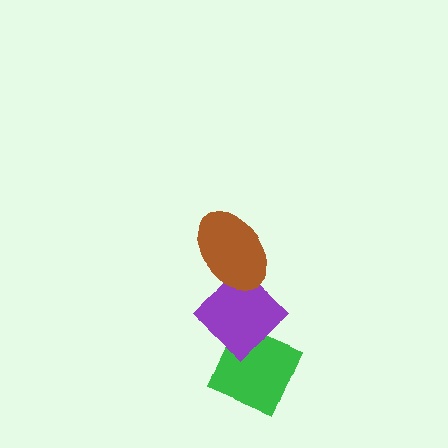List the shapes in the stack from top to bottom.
From top to bottom: the brown ellipse, the purple diamond, the green diamond.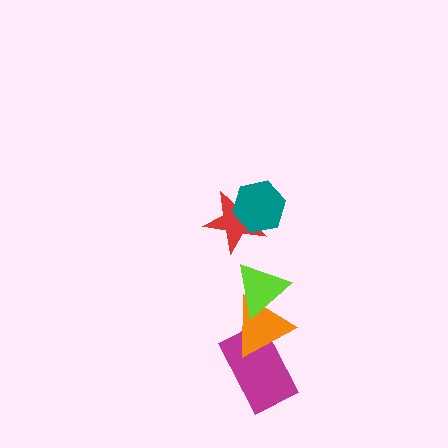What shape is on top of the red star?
The teal hexagon is on top of the red star.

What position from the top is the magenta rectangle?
The magenta rectangle is 5th from the top.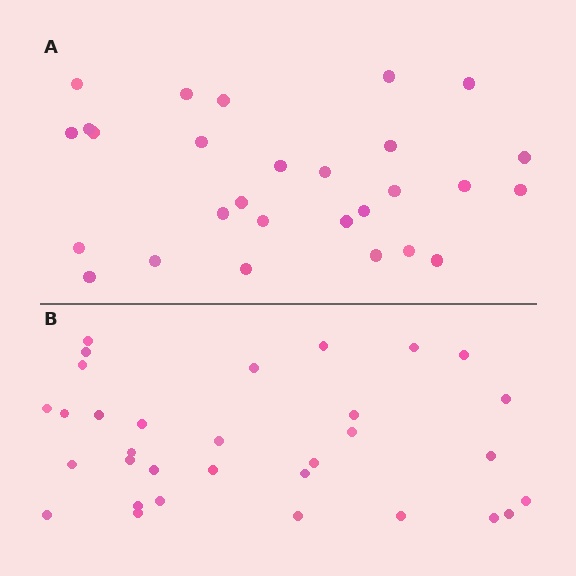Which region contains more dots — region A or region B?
Region B (the bottom region) has more dots.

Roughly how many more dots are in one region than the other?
Region B has about 4 more dots than region A.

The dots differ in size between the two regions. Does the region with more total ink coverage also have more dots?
No. Region A has more total ink coverage because its dots are larger, but region B actually contains more individual dots. Total area can be misleading — the number of items is what matters here.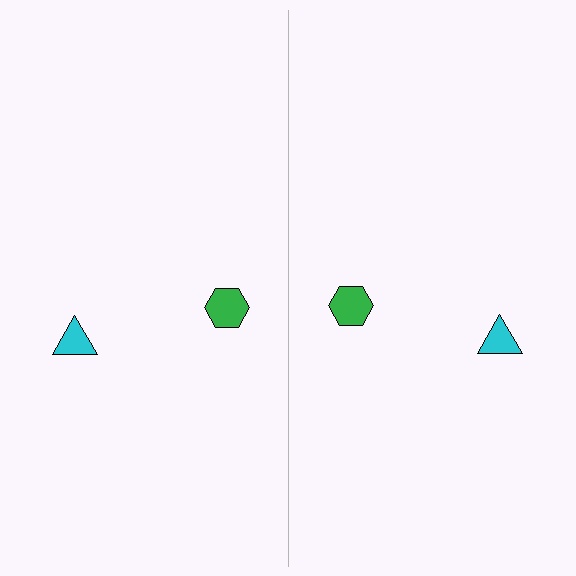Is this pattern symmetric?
Yes, this pattern has bilateral (reflection) symmetry.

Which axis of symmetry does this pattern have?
The pattern has a vertical axis of symmetry running through the center of the image.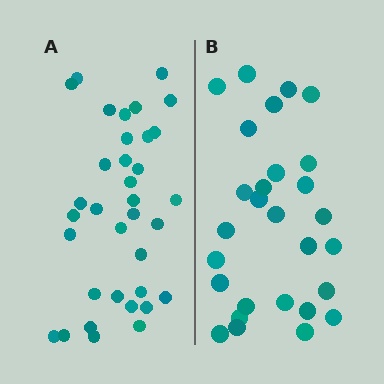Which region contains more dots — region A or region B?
Region A (the left region) has more dots.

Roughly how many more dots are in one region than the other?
Region A has roughly 8 or so more dots than region B.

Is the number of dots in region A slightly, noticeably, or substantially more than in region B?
Region A has noticeably more, but not dramatically so. The ratio is roughly 1.2 to 1.